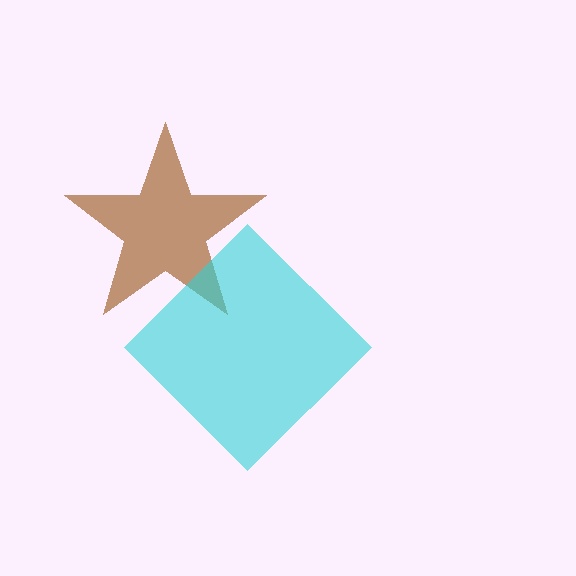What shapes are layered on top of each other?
The layered shapes are: a brown star, a cyan diamond.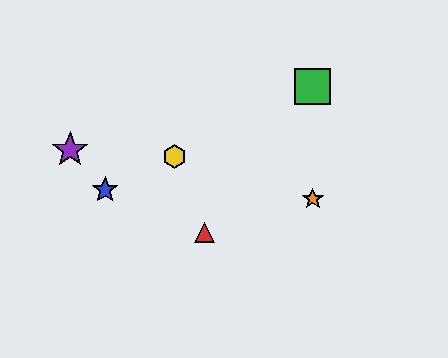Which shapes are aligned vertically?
The green square, the orange star are aligned vertically.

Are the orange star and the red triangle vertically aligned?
No, the orange star is at x≈313 and the red triangle is at x≈205.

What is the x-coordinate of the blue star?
The blue star is at x≈105.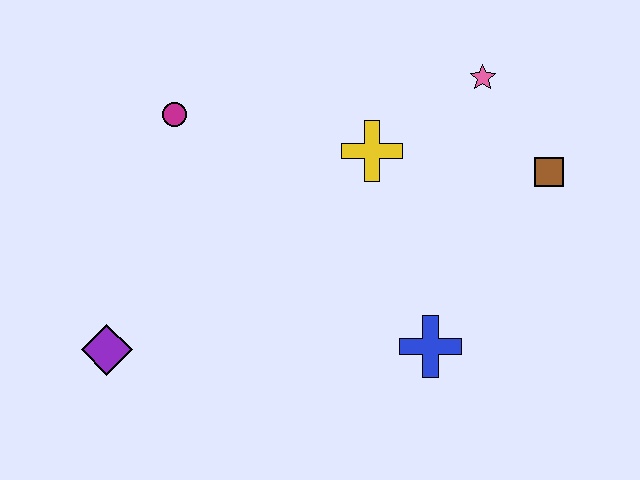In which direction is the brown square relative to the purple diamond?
The brown square is to the right of the purple diamond.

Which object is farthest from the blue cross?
The magenta circle is farthest from the blue cross.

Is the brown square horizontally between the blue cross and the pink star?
No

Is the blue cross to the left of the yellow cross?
No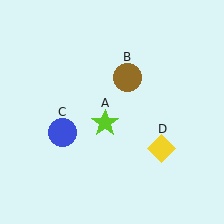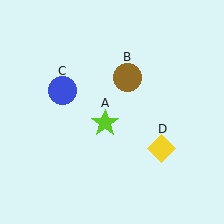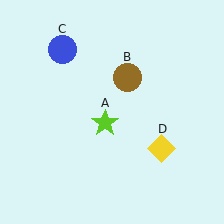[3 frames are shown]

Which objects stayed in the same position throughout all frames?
Lime star (object A) and brown circle (object B) and yellow diamond (object D) remained stationary.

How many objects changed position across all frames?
1 object changed position: blue circle (object C).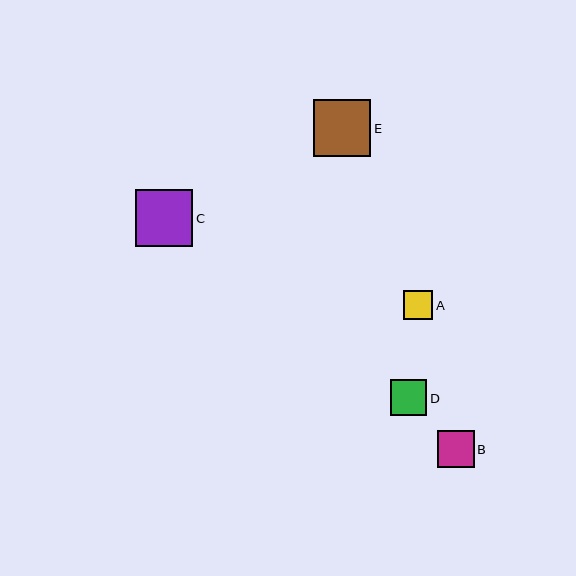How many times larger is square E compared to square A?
Square E is approximately 2.0 times the size of square A.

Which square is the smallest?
Square A is the smallest with a size of approximately 29 pixels.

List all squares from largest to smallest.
From largest to smallest: E, C, B, D, A.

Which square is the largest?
Square E is the largest with a size of approximately 57 pixels.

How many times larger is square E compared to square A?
Square E is approximately 2.0 times the size of square A.